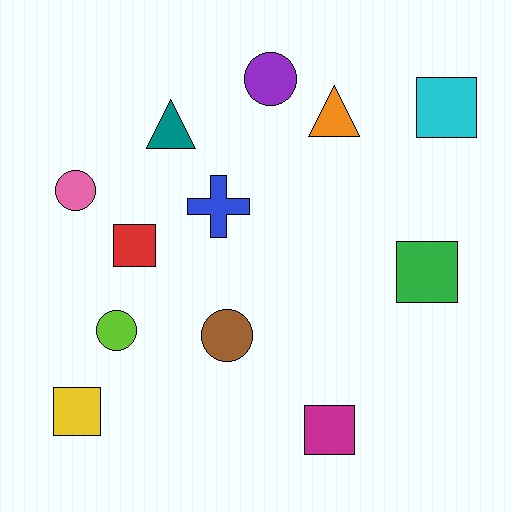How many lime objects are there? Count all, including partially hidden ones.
There is 1 lime object.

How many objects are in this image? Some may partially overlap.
There are 12 objects.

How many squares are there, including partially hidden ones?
There are 5 squares.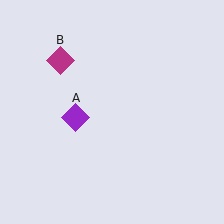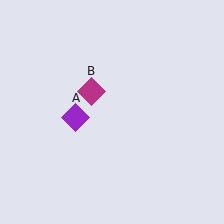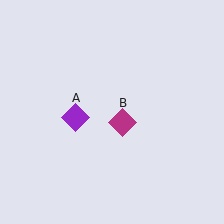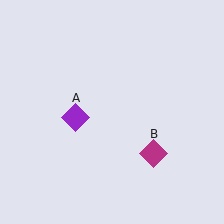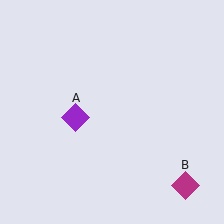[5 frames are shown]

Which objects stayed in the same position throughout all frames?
Purple diamond (object A) remained stationary.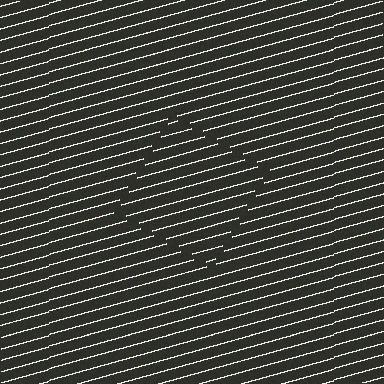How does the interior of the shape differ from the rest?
The interior of the shape contains the same grating, shifted by half a period — the contour is defined by the phase discontinuity where line-ends from the inner and outer gratings abut.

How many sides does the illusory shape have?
4 sides — the line-ends trace a square.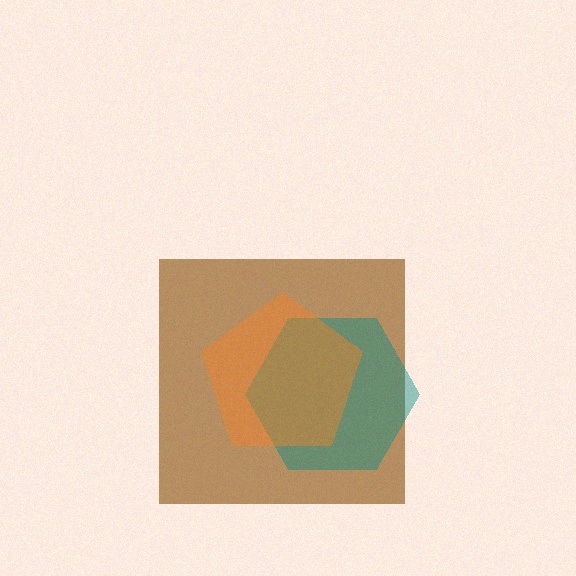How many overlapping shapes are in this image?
There are 3 overlapping shapes in the image.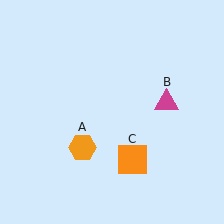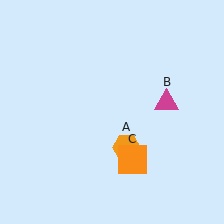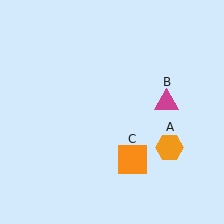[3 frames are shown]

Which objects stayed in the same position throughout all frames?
Magenta triangle (object B) and orange square (object C) remained stationary.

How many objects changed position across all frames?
1 object changed position: orange hexagon (object A).